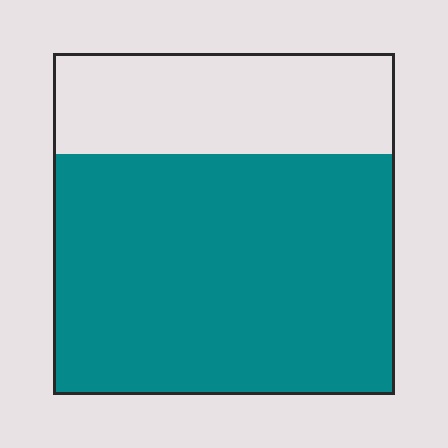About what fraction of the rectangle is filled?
About two thirds (2/3).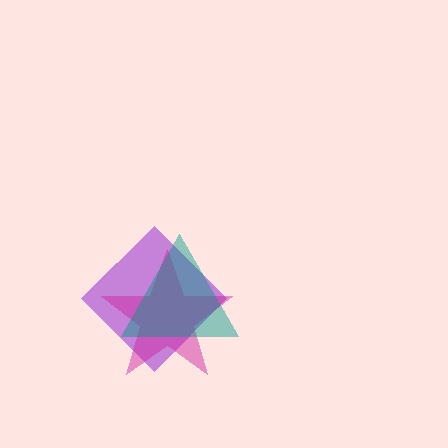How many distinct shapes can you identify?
There are 3 distinct shapes: a purple diamond, a magenta star, a teal triangle.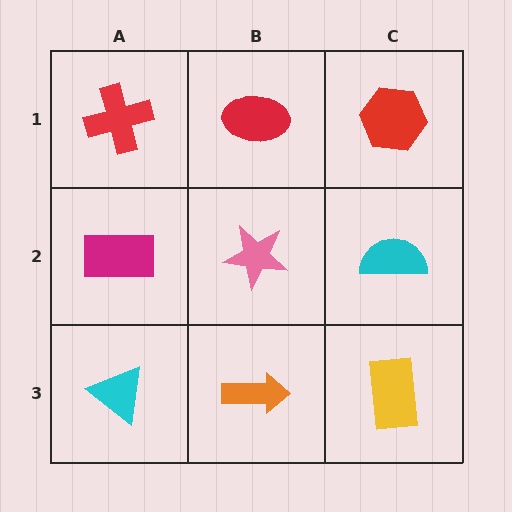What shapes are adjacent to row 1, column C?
A cyan semicircle (row 2, column C), a red ellipse (row 1, column B).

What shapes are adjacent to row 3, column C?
A cyan semicircle (row 2, column C), an orange arrow (row 3, column B).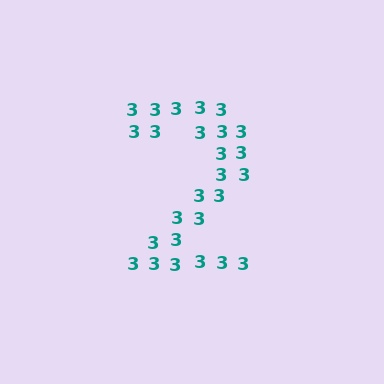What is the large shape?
The large shape is the digit 2.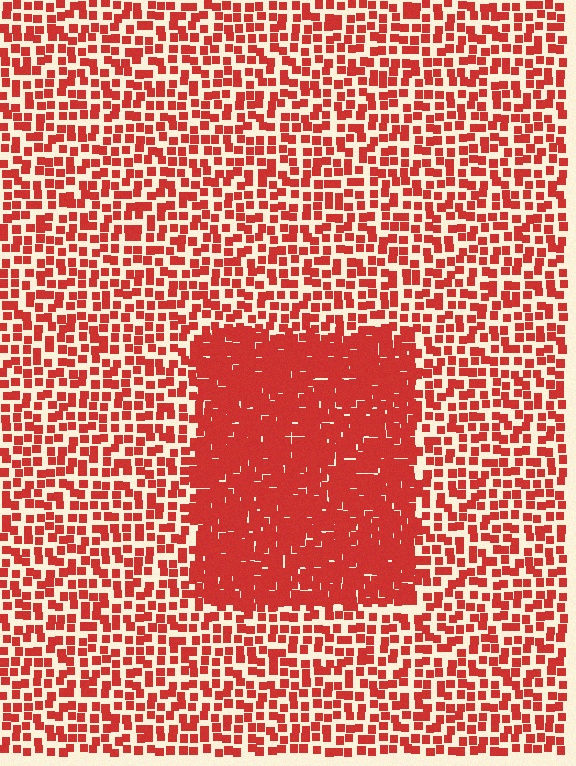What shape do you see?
I see a rectangle.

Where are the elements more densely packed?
The elements are more densely packed inside the rectangle boundary.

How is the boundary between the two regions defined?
The boundary is defined by a change in element density (approximately 2.3x ratio). All elements are the same color, size, and shape.